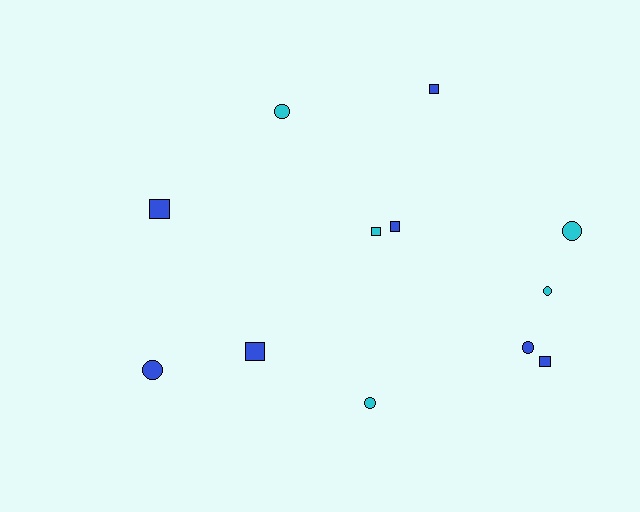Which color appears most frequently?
Blue, with 7 objects.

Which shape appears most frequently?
Square, with 6 objects.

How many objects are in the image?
There are 12 objects.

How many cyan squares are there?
There is 1 cyan square.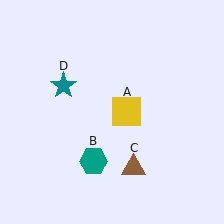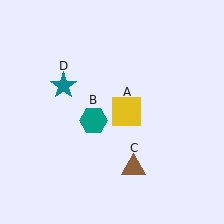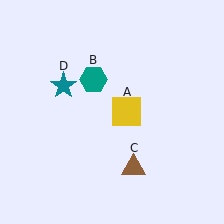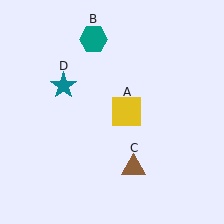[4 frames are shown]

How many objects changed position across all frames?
1 object changed position: teal hexagon (object B).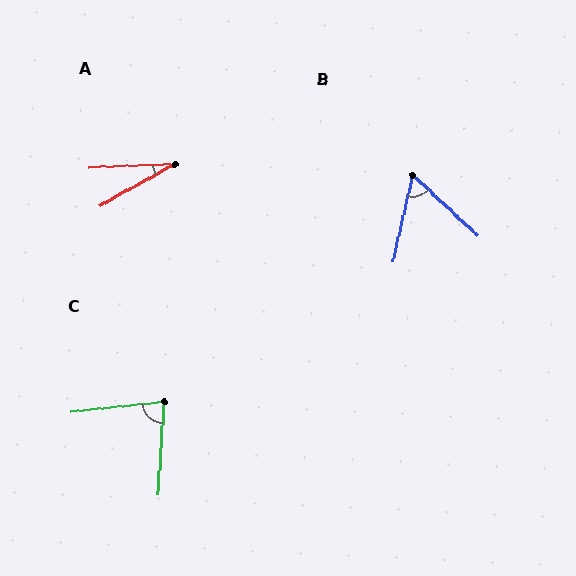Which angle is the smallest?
A, at approximately 27 degrees.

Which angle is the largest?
C, at approximately 80 degrees.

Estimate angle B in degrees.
Approximately 60 degrees.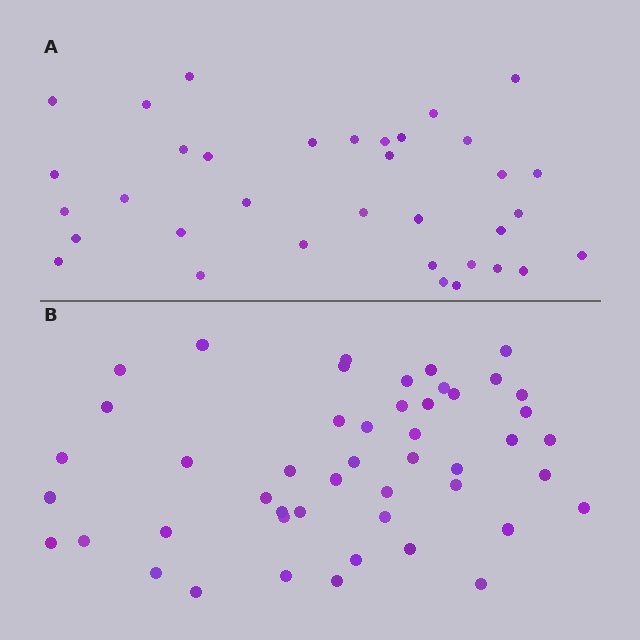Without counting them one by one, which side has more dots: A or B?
Region B (the bottom region) has more dots.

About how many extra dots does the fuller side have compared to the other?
Region B has approximately 15 more dots than region A.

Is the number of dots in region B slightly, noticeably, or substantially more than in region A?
Region B has noticeably more, but not dramatically so. The ratio is roughly 1.4 to 1.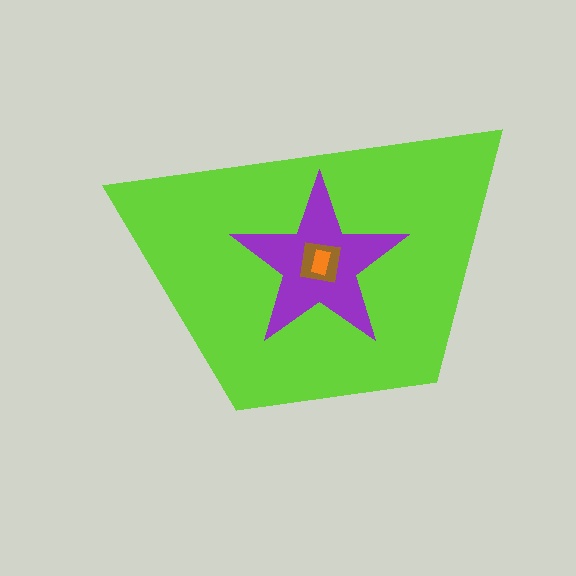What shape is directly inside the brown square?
The orange rectangle.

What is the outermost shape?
The lime trapezoid.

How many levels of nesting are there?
4.